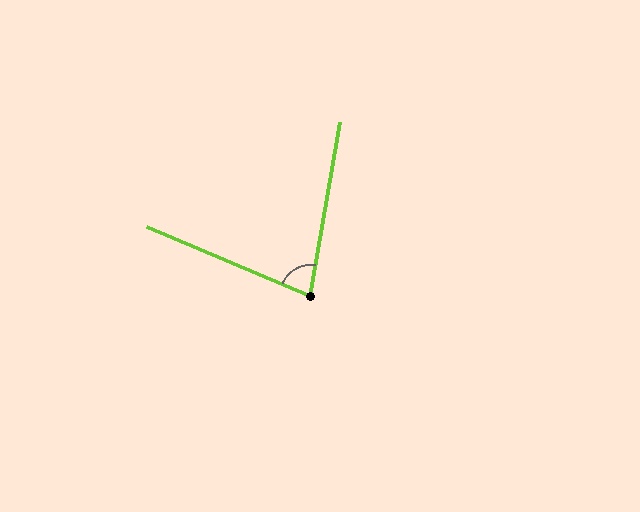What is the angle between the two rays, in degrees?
Approximately 77 degrees.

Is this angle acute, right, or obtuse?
It is acute.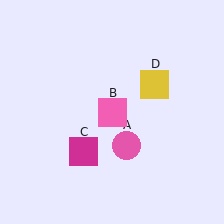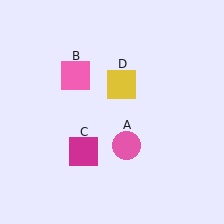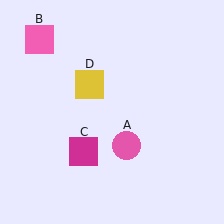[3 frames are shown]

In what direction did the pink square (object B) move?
The pink square (object B) moved up and to the left.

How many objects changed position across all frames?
2 objects changed position: pink square (object B), yellow square (object D).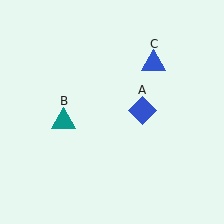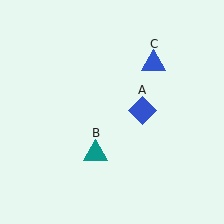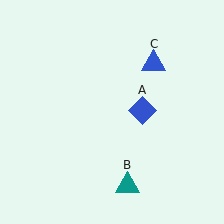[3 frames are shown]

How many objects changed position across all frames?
1 object changed position: teal triangle (object B).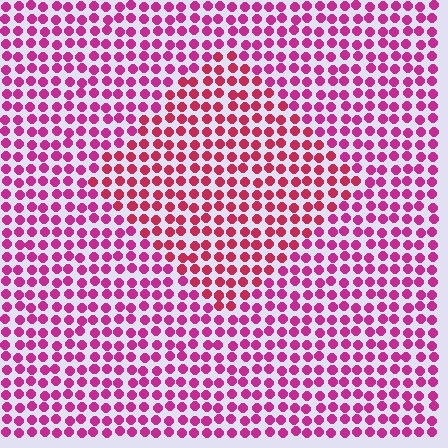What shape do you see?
I see a diamond.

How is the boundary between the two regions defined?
The boundary is defined purely by a slight shift in hue (about 24 degrees). Spacing, size, and orientation are identical on both sides.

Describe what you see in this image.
The image is filled with small magenta elements in a uniform arrangement. A diamond-shaped region is visible where the elements are tinted to a slightly different hue, forming a subtle color boundary.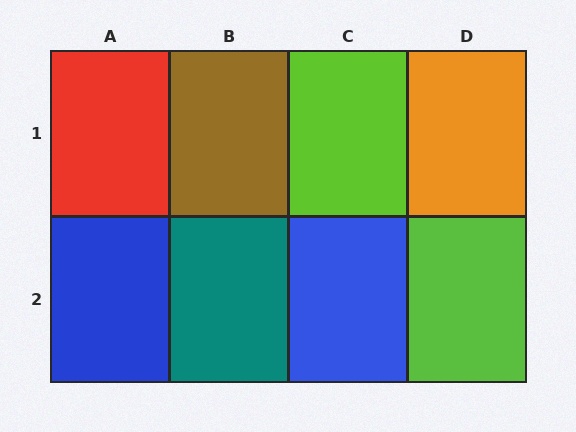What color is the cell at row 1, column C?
Lime.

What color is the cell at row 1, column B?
Brown.